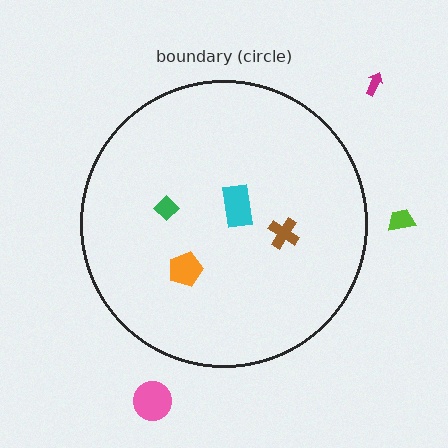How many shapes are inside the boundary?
4 inside, 3 outside.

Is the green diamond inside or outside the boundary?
Inside.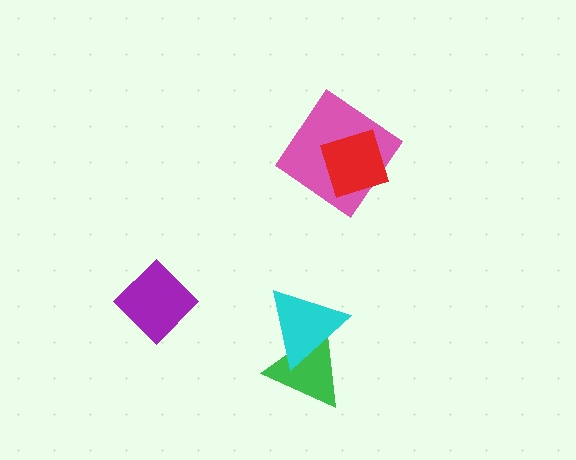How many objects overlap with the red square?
1 object overlaps with the red square.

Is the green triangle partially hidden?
Yes, it is partially covered by another shape.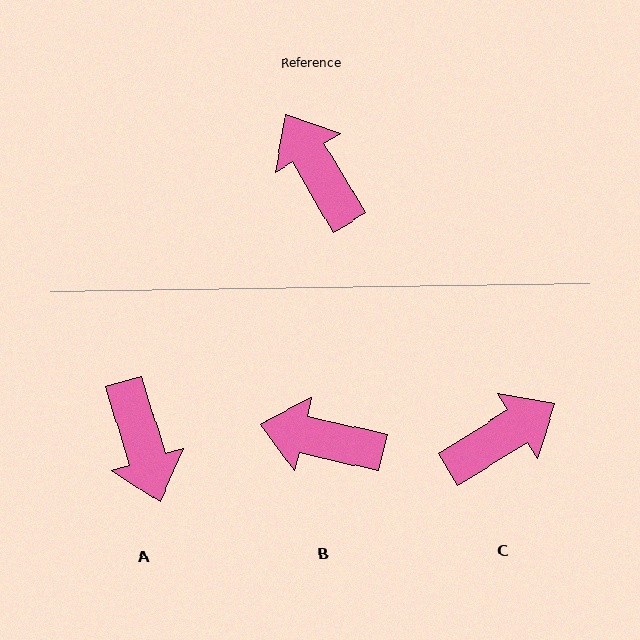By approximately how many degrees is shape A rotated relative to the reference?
Approximately 167 degrees counter-clockwise.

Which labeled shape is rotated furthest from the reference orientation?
A, about 167 degrees away.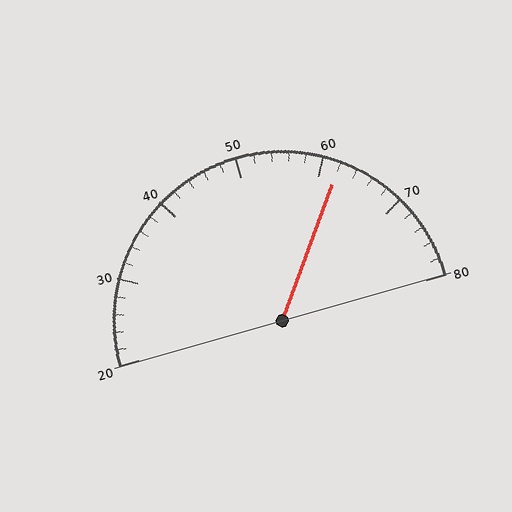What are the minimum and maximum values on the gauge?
The gauge ranges from 20 to 80.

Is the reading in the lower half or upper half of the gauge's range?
The reading is in the upper half of the range (20 to 80).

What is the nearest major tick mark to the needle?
The nearest major tick mark is 60.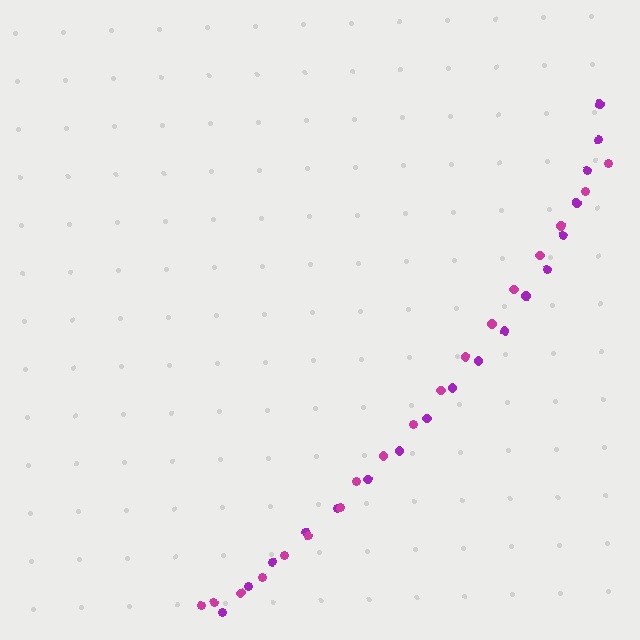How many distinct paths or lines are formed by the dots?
There are 2 distinct paths.